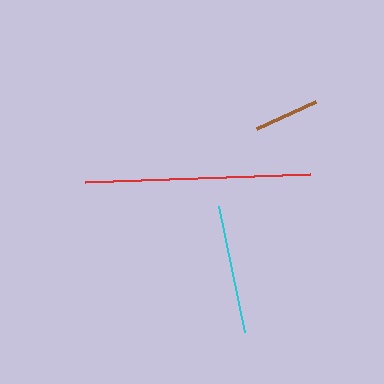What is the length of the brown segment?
The brown segment is approximately 65 pixels long.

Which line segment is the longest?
The red line is the longest at approximately 225 pixels.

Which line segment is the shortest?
The brown line is the shortest at approximately 65 pixels.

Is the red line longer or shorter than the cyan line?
The red line is longer than the cyan line.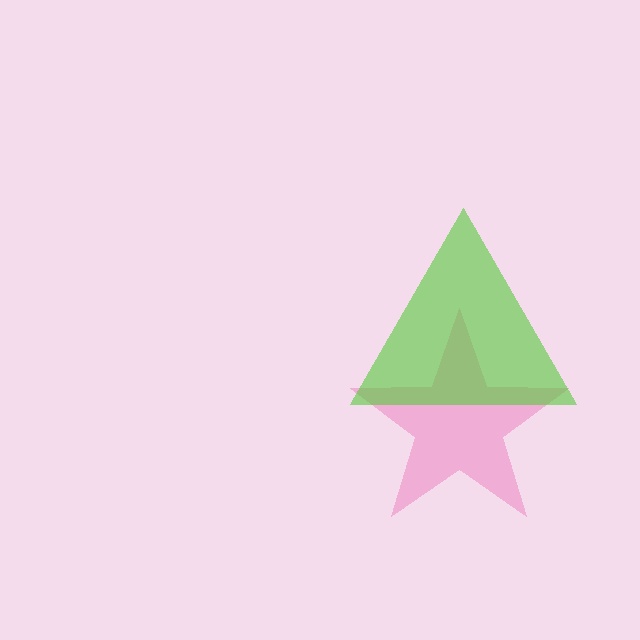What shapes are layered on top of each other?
The layered shapes are: a pink star, a lime triangle.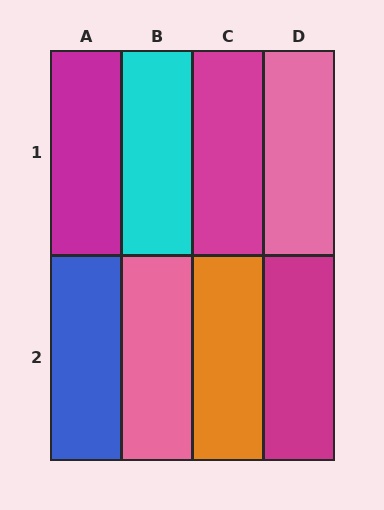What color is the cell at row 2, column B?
Pink.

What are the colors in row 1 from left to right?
Magenta, cyan, magenta, pink.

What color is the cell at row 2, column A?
Blue.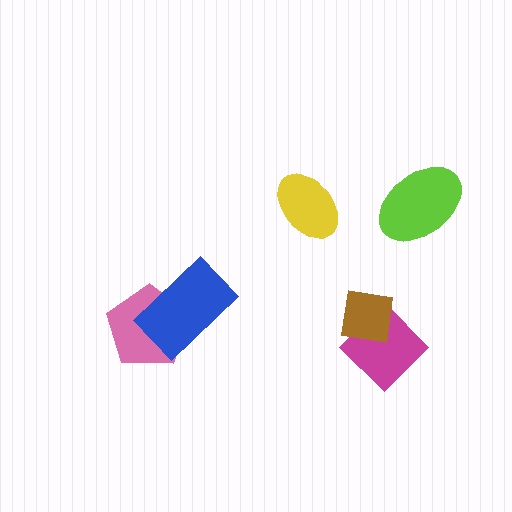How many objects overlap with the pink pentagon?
1 object overlaps with the pink pentagon.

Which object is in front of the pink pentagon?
The blue rectangle is in front of the pink pentagon.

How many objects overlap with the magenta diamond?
1 object overlaps with the magenta diamond.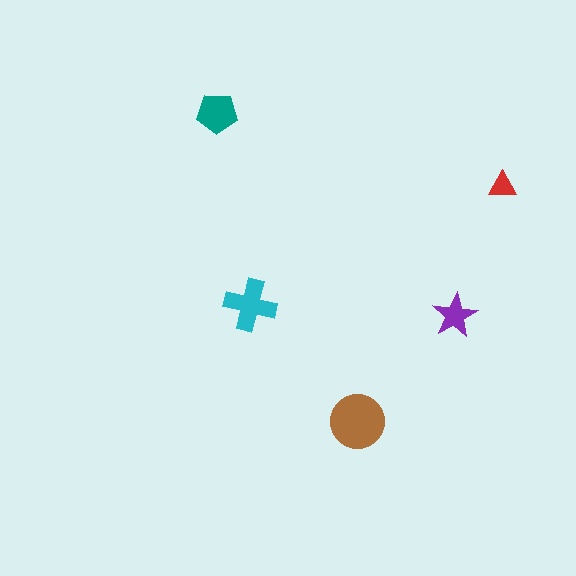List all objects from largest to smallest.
The brown circle, the cyan cross, the teal pentagon, the purple star, the red triangle.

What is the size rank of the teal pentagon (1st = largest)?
3rd.